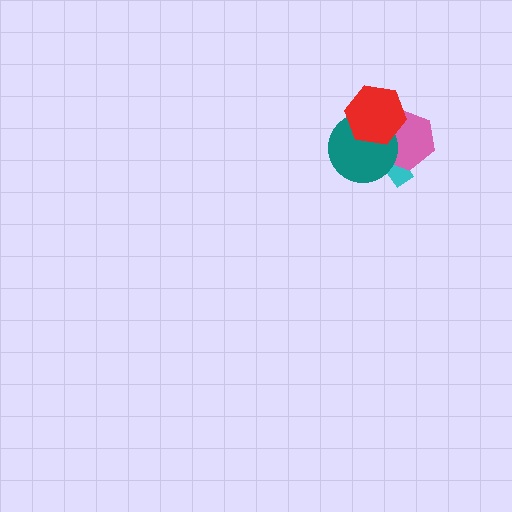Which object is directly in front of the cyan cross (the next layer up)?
The pink hexagon is directly in front of the cyan cross.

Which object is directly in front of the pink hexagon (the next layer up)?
The teal circle is directly in front of the pink hexagon.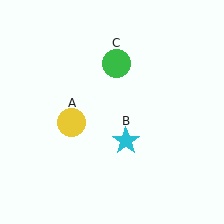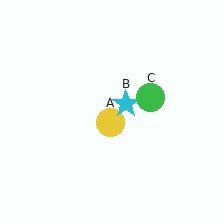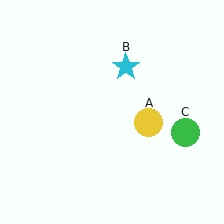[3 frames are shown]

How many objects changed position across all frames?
3 objects changed position: yellow circle (object A), cyan star (object B), green circle (object C).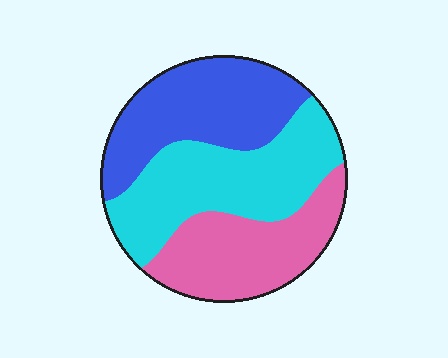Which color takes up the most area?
Cyan, at roughly 40%.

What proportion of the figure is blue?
Blue covers about 35% of the figure.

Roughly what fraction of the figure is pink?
Pink takes up between a quarter and a half of the figure.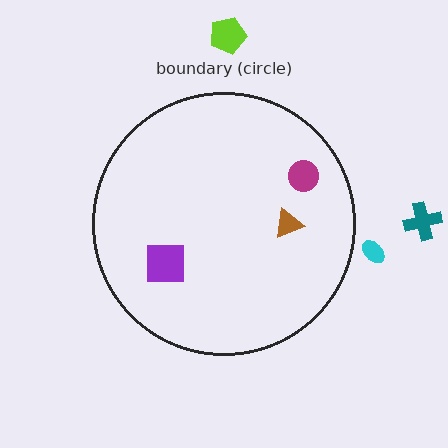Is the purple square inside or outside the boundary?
Inside.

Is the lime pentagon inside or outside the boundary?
Outside.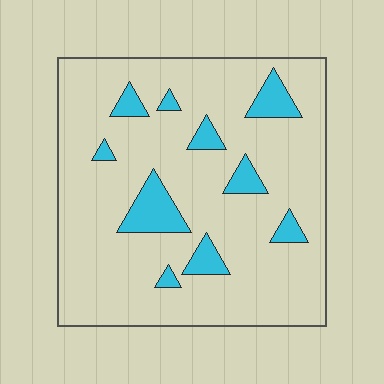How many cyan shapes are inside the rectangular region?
10.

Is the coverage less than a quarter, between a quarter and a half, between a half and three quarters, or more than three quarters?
Less than a quarter.